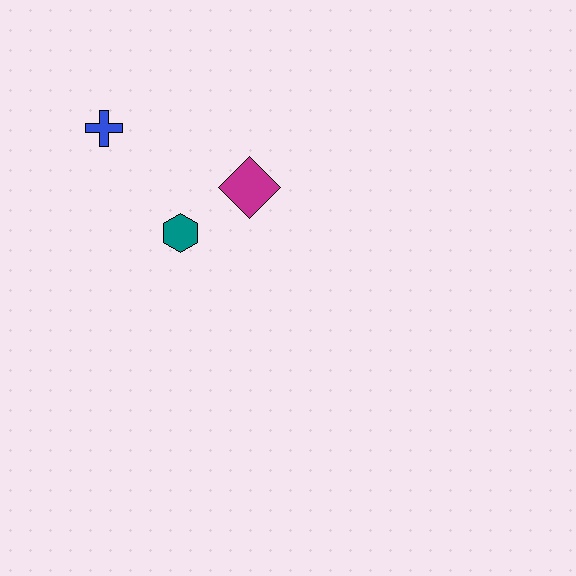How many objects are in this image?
There are 3 objects.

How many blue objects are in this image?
There is 1 blue object.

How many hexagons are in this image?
There is 1 hexagon.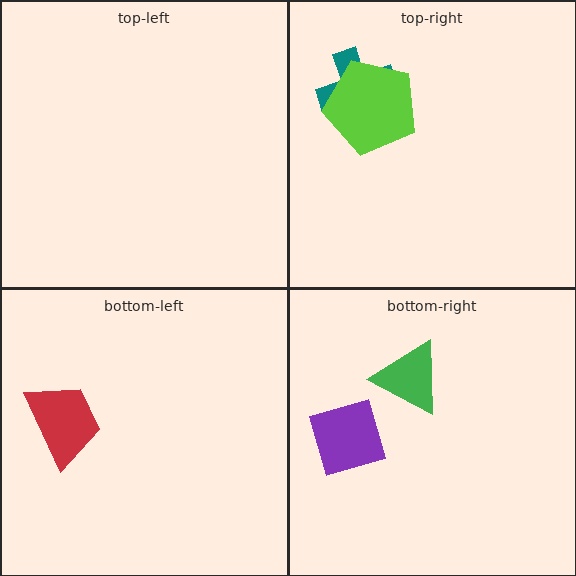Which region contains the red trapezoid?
The bottom-left region.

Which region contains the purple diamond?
The bottom-right region.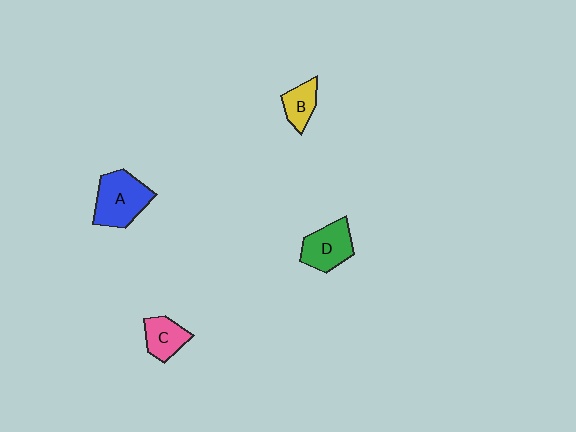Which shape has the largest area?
Shape A (blue).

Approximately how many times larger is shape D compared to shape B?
Approximately 1.6 times.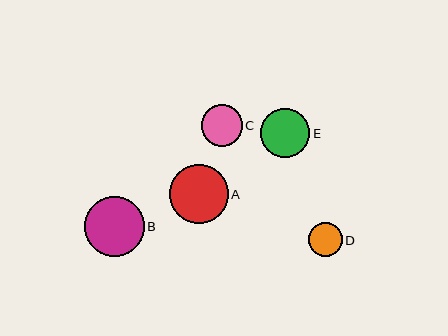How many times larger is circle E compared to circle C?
Circle E is approximately 1.2 times the size of circle C.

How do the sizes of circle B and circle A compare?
Circle B and circle A are approximately the same size.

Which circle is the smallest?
Circle D is the smallest with a size of approximately 34 pixels.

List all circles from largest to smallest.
From largest to smallest: B, A, E, C, D.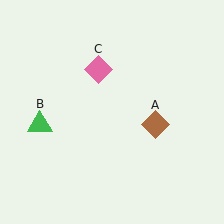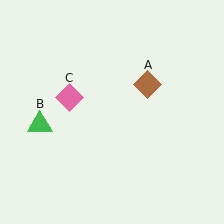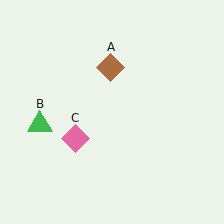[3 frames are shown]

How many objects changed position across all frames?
2 objects changed position: brown diamond (object A), pink diamond (object C).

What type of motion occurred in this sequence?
The brown diamond (object A), pink diamond (object C) rotated counterclockwise around the center of the scene.